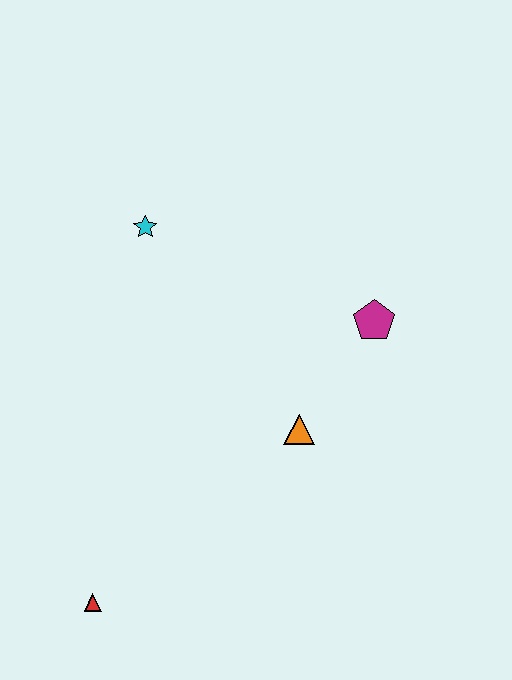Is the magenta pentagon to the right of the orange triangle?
Yes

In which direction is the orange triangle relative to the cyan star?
The orange triangle is below the cyan star.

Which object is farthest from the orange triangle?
The red triangle is farthest from the orange triangle.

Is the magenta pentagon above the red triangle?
Yes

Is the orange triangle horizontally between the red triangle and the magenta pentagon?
Yes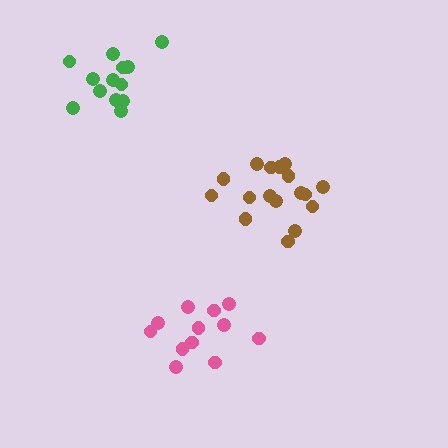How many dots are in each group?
Group 1: 13 dots, Group 2: 12 dots, Group 3: 17 dots (42 total).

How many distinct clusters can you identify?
There are 3 distinct clusters.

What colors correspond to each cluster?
The clusters are colored: green, pink, brown.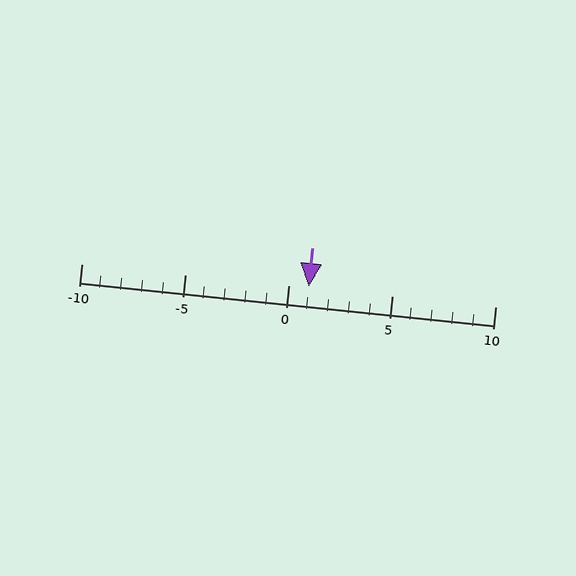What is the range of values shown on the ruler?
The ruler shows values from -10 to 10.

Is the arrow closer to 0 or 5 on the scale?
The arrow is closer to 0.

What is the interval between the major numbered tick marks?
The major tick marks are spaced 5 units apart.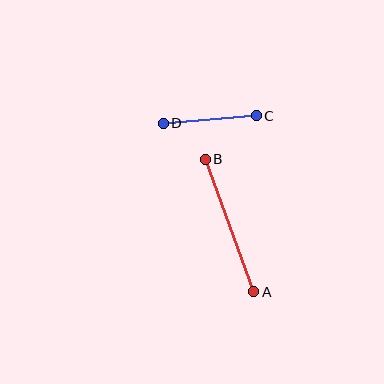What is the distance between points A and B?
The distance is approximately 141 pixels.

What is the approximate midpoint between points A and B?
The midpoint is at approximately (230, 226) pixels.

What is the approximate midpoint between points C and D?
The midpoint is at approximately (210, 119) pixels.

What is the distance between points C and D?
The distance is approximately 93 pixels.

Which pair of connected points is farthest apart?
Points A and B are farthest apart.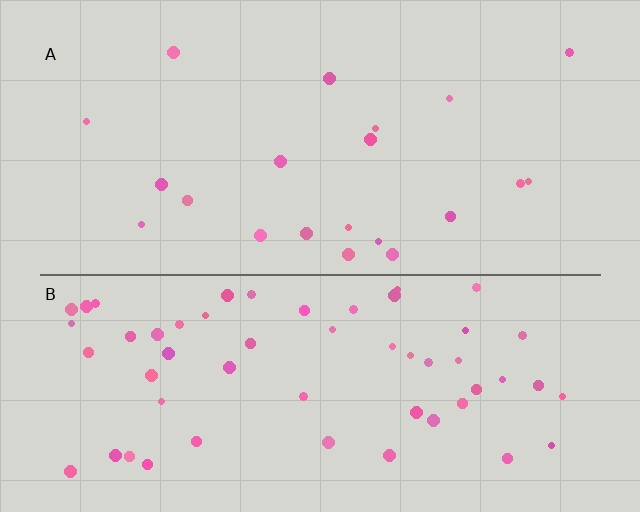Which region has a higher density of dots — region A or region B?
B (the bottom).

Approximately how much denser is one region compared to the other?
Approximately 2.7× — region B over region A.